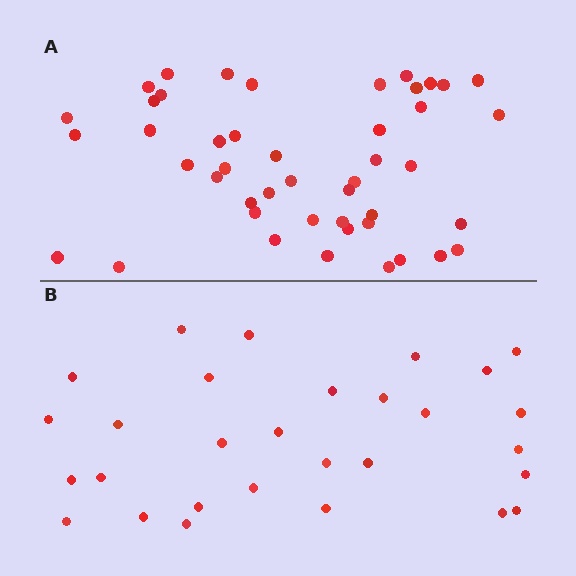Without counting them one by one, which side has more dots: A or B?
Region A (the top region) has more dots.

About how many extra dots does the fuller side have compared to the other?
Region A has approximately 15 more dots than region B.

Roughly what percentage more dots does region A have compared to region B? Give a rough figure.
About 60% more.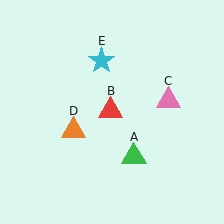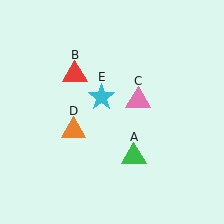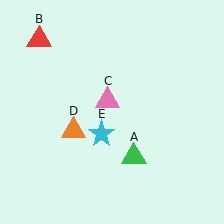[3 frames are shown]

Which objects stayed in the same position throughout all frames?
Green triangle (object A) and orange triangle (object D) remained stationary.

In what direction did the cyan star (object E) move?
The cyan star (object E) moved down.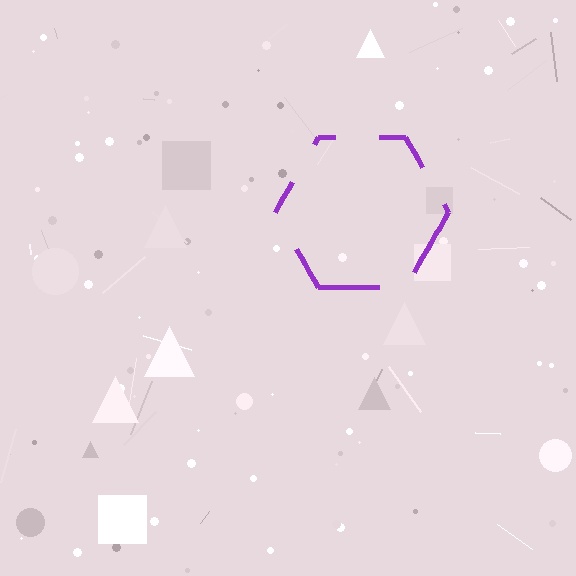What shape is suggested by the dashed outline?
The dashed outline suggests a hexagon.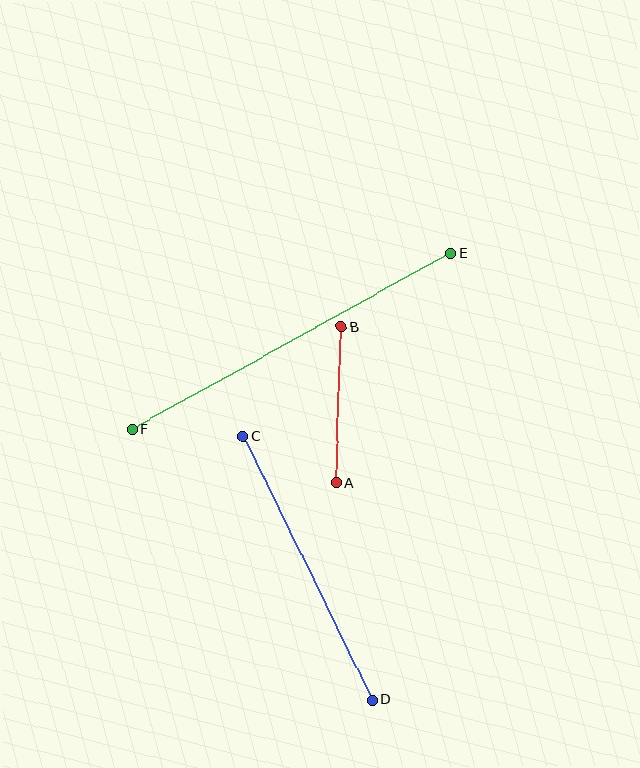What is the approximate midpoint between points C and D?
The midpoint is at approximately (308, 568) pixels.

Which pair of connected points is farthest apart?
Points E and F are farthest apart.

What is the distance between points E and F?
The distance is approximately 363 pixels.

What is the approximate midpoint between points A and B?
The midpoint is at approximately (339, 404) pixels.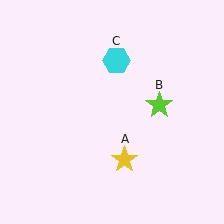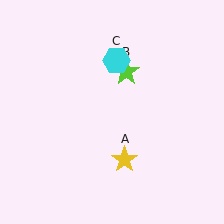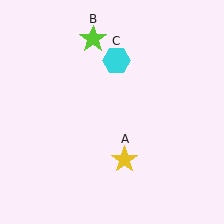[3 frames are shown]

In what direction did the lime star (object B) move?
The lime star (object B) moved up and to the left.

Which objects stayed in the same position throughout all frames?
Yellow star (object A) and cyan hexagon (object C) remained stationary.